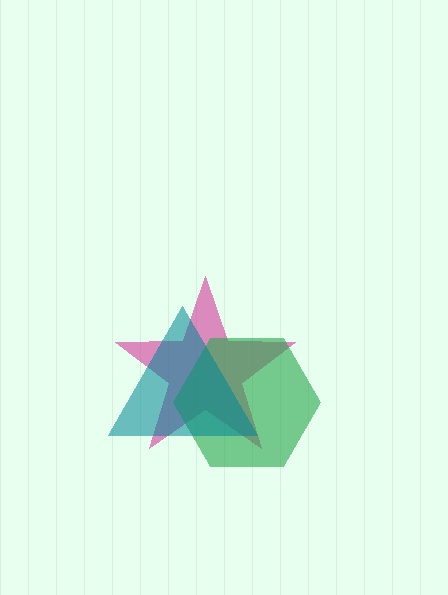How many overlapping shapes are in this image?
There are 3 overlapping shapes in the image.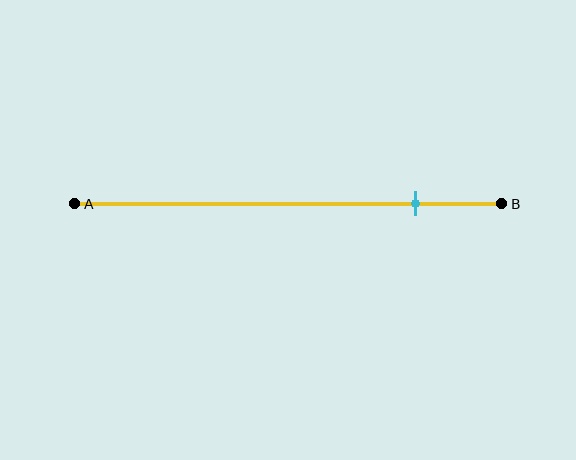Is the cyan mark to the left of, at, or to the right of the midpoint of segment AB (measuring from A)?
The cyan mark is to the right of the midpoint of segment AB.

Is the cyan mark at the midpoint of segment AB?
No, the mark is at about 80% from A, not at the 50% midpoint.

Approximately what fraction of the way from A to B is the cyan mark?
The cyan mark is approximately 80% of the way from A to B.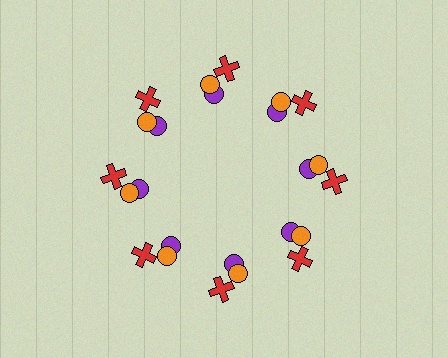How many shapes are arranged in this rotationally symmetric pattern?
There are 24 shapes, arranged in 8 groups of 3.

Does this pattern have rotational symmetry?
Yes, this pattern has 8-fold rotational symmetry. It looks the same after rotating 45 degrees around the center.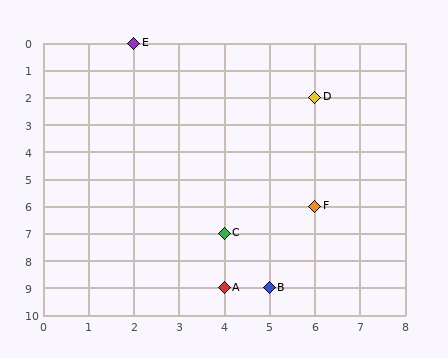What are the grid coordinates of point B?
Point B is at grid coordinates (5, 9).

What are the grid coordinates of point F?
Point F is at grid coordinates (6, 6).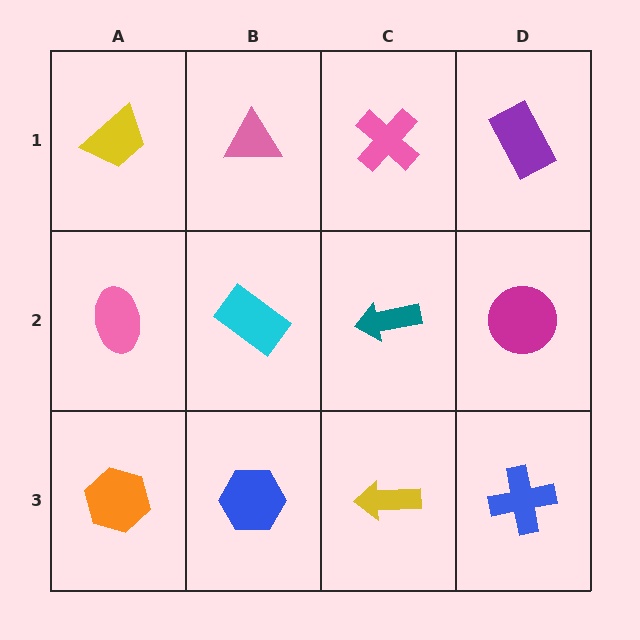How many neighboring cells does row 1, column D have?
2.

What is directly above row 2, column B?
A pink triangle.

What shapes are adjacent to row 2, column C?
A pink cross (row 1, column C), a yellow arrow (row 3, column C), a cyan rectangle (row 2, column B), a magenta circle (row 2, column D).